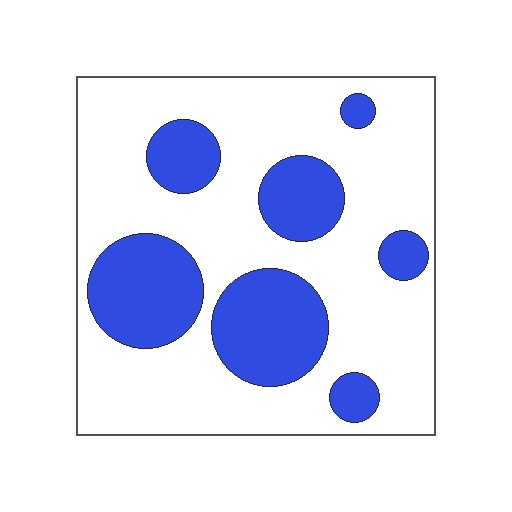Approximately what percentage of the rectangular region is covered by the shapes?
Approximately 30%.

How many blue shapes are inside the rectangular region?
7.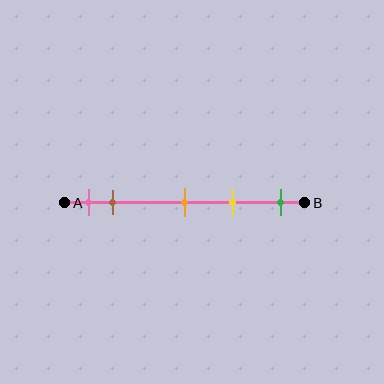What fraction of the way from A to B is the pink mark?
The pink mark is approximately 10% (0.1) of the way from A to B.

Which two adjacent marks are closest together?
The pink and brown marks are the closest adjacent pair.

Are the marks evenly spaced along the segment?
No, the marks are not evenly spaced.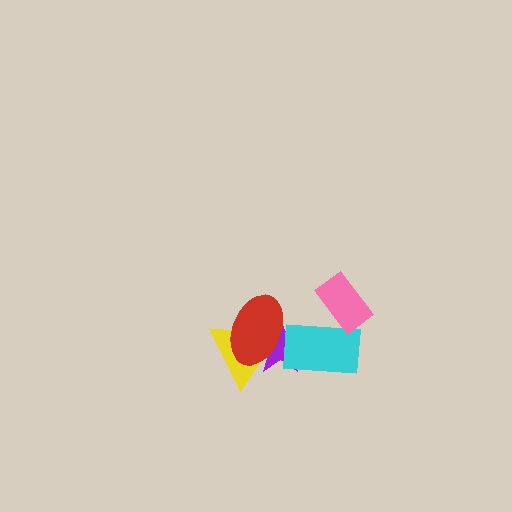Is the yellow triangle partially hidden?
Yes, it is partially covered by another shape.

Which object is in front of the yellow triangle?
The red ellipse is in front of the yellow triangle.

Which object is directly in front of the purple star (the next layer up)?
The yellow triangle is directly in front of the purple star.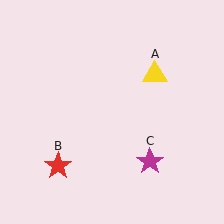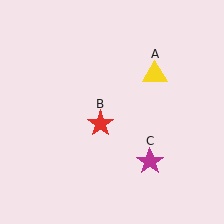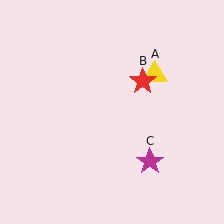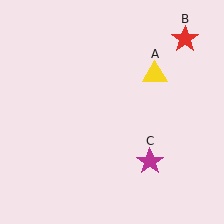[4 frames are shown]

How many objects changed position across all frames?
1 object changed position: red star (object B).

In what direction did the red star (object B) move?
The red star (object B) moved up and to the right.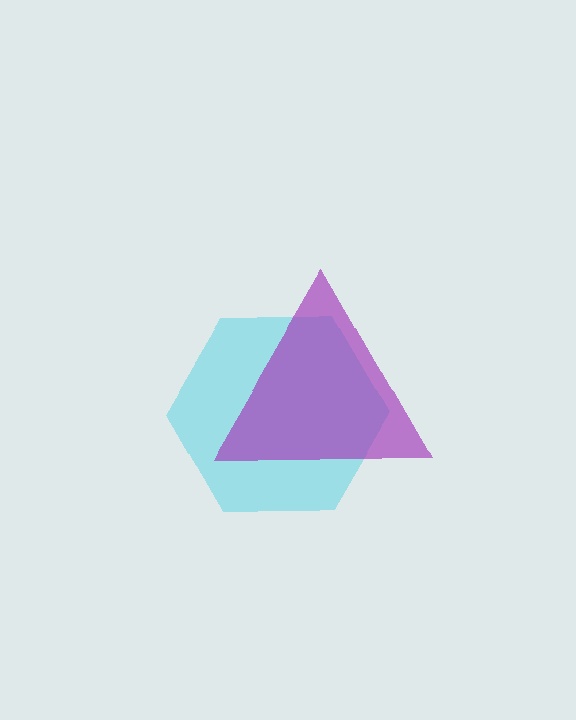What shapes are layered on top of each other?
The layered shapes are: a cyan hexagon, a purple triangle.